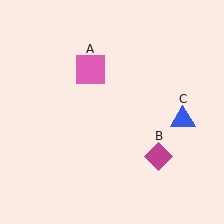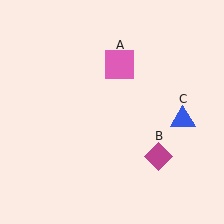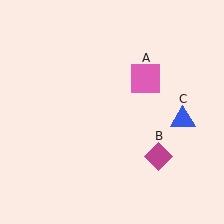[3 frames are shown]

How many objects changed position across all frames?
1 object changed position: pink square (object A).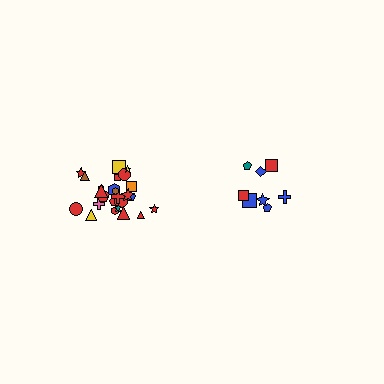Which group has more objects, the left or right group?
The left group.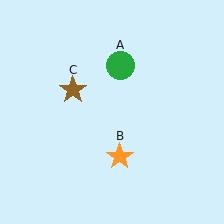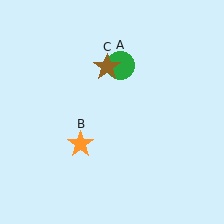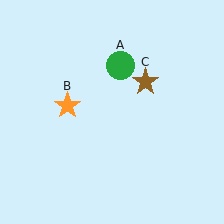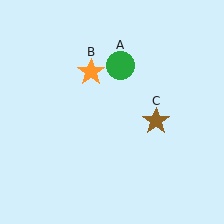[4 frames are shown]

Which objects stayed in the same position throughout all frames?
Green circle (object A) remained stationary.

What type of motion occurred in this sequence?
The orange star (object B), brown star (object C) rotated clockwise around the center of the scene.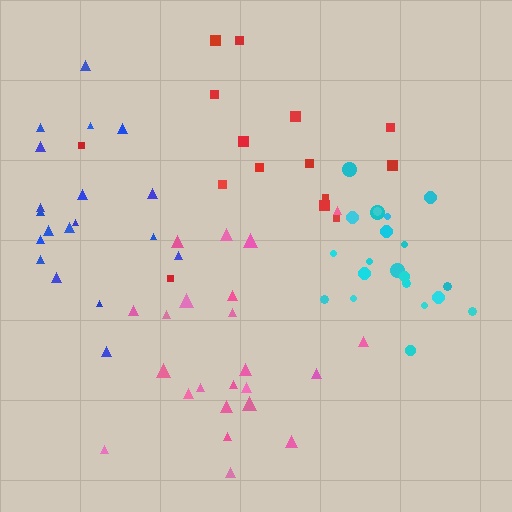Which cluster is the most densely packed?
Pink.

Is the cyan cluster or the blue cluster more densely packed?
Cyan.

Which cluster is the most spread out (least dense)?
Red.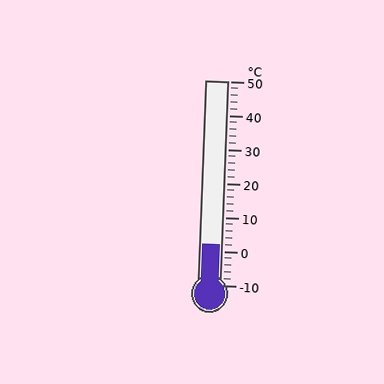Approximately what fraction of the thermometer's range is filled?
The thermometer is filled to approximately 20% of its range.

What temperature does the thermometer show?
The thermometer shows approximately 2°C.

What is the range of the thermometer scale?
The thermometer scale ranges from -10°C to 50°C.